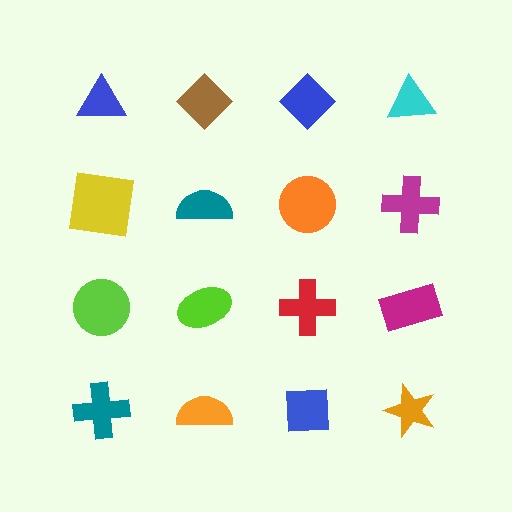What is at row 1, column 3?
A blue diamond.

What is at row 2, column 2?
A teal semicircle.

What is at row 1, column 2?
A brown diamond.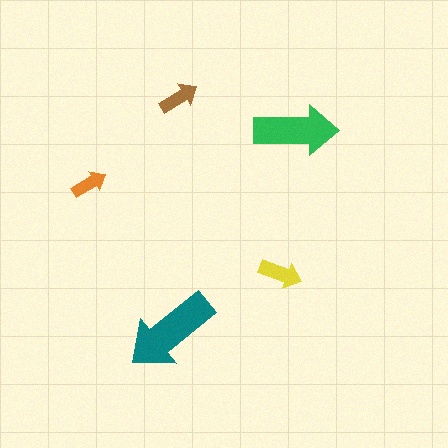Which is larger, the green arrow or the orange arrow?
The green one.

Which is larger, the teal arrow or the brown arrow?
The teal one.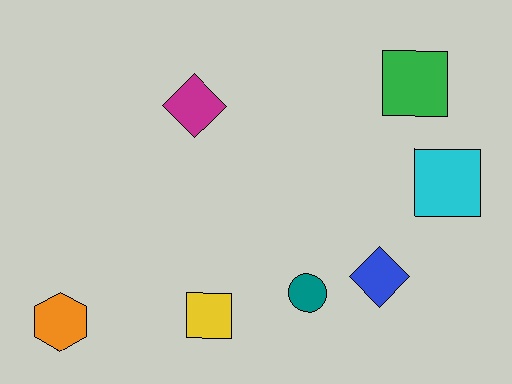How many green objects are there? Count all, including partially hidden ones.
There is 1 green object.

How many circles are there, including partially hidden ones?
There is 1 circle.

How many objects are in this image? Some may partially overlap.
There are 7 objects.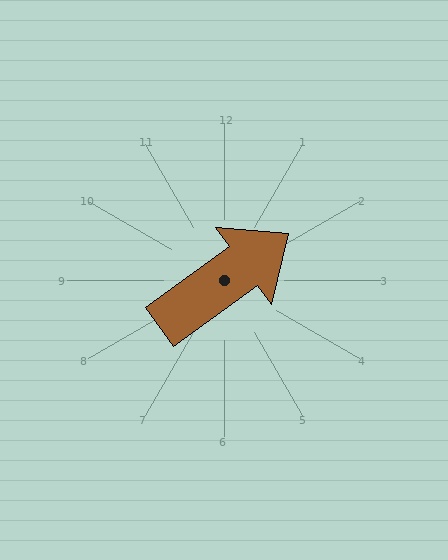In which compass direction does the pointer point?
Northeast.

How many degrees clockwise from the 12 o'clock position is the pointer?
Approximately 54 degrees.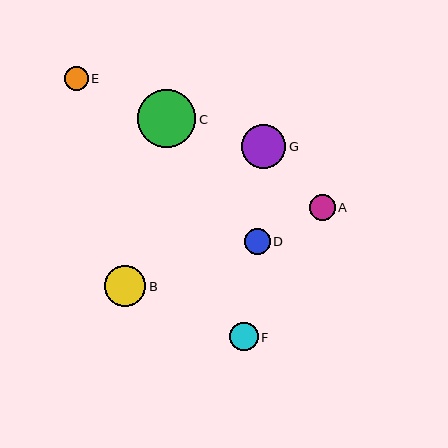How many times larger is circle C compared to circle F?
Circle C is approximately 2.0 times the size of circle F.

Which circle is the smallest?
Circle E is the smallest with a size of approximately 24 pixels.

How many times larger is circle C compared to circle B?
Circle C is approximately 1.4 times the size of circle B.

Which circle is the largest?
Circle C is the largest with a size of approximately 59 pixels.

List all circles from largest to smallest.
From largest to smallest: C, G, B, F, A, D, E.